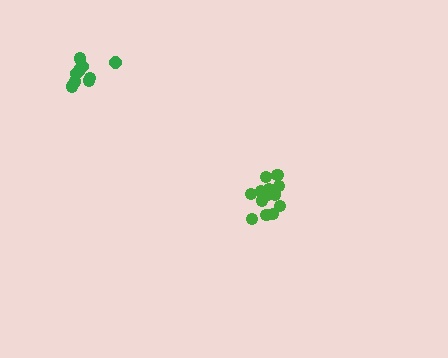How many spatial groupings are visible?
There are 2 spatial groupings.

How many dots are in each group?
Group 1: 14 dots, Group 2: 9 dots (23 total).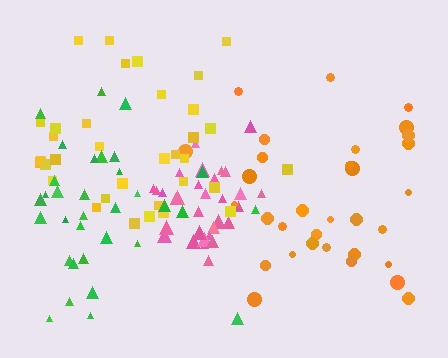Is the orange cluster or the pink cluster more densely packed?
Pink.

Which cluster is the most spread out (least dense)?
Orange.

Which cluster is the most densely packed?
Pink.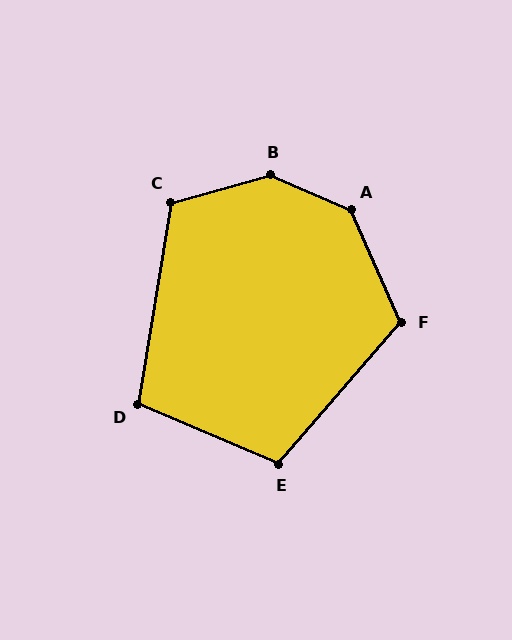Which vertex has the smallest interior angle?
D, at approximately 104 degrees.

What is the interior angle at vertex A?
Approximately 137 degrees (obtuse).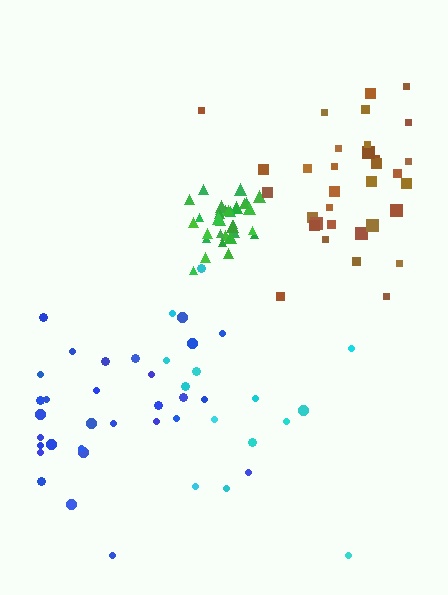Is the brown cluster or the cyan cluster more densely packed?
Brown.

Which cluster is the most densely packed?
Green.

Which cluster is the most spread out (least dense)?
Cyan.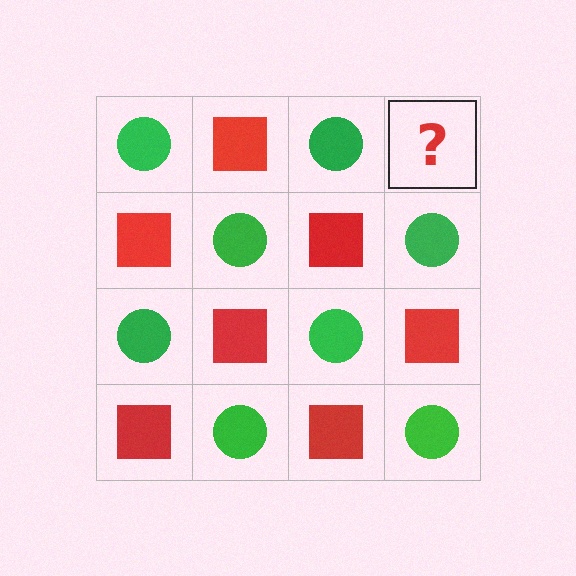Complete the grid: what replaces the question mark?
The question mark should be replaced with a red square.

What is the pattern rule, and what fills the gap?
The rule is that it alternates green circle and red square in a checkerboard pattern. The gap should be filled with a red square.